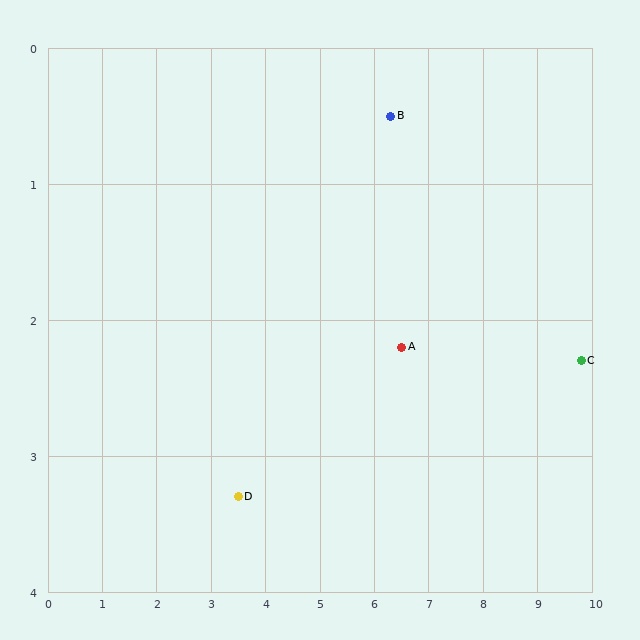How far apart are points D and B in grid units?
Points D and B are about 4.0 grid units apart.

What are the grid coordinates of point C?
Point C is at approximately (9.8, 2.3).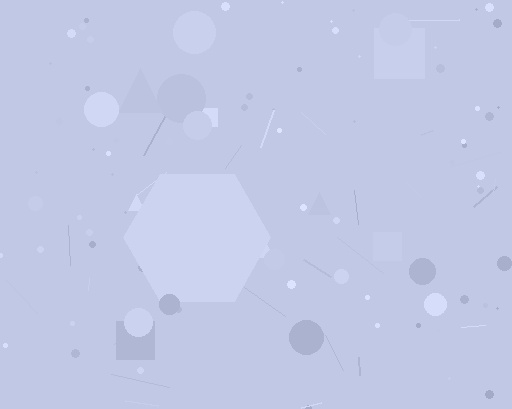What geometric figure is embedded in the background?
A hexagon is embedded in the background.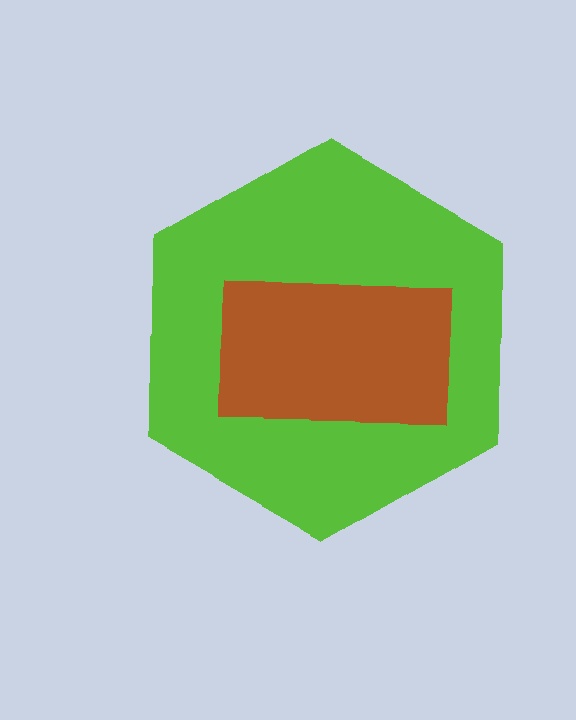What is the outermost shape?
The lime hexagon.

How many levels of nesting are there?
2.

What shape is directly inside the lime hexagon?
The brown rectangle.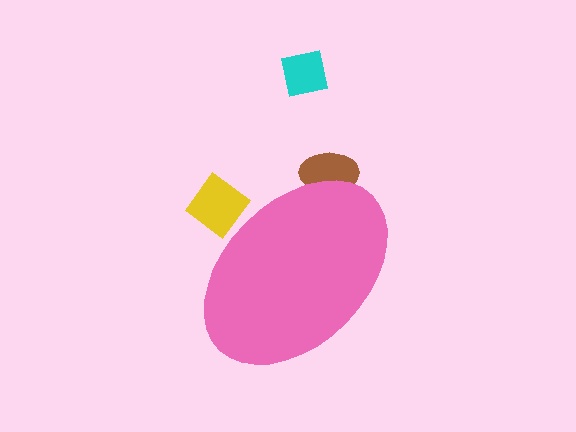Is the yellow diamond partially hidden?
Yes, the yellow diamond is partially hidden behind the pink ellipse.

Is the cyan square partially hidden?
No, the cyan square is fully visible.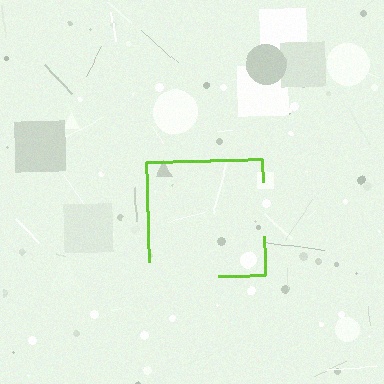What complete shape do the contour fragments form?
The contour fragments form a square.